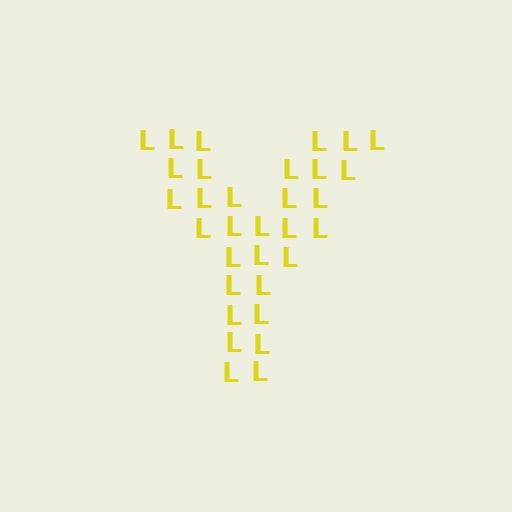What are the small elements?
The small elements are letter L's.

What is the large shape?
The large shape is the letter Y.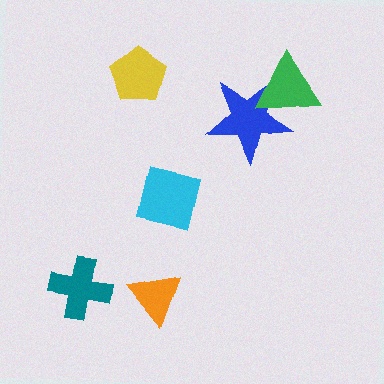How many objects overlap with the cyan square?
0 objects overlap with the cyan square.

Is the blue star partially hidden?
Yes, it is partially covered by another shape.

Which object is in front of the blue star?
The green triangle is in front of the blue star.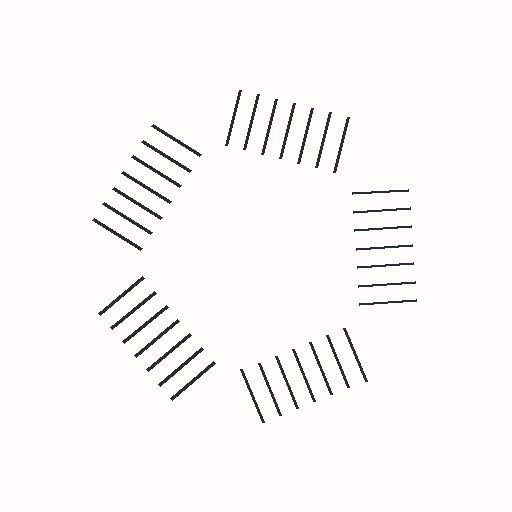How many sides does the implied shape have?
5 sides — the line-ends trace a pentagon.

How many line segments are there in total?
35 — 7 along each of the 5 edges.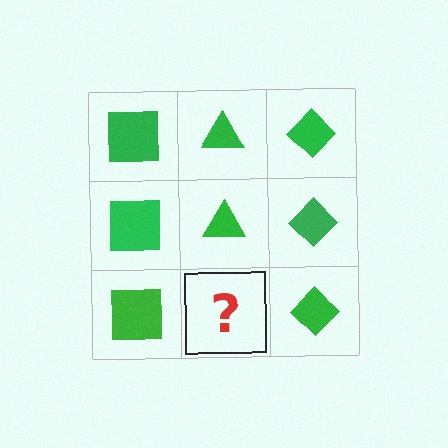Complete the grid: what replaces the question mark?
The question mark should be replaced with a green triangle.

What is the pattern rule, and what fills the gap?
The rule is that each column has a consistent shape. The gap should be filled with a green triangle.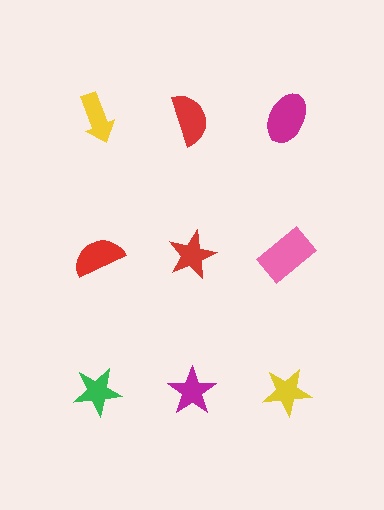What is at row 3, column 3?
A yellow star.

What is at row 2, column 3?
A pink rectangle.